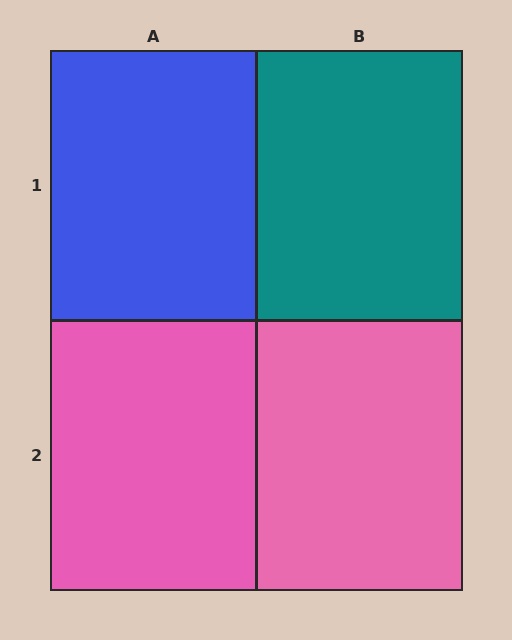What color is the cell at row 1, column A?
Blue.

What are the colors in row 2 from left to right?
Pink, pink.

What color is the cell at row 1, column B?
Teal.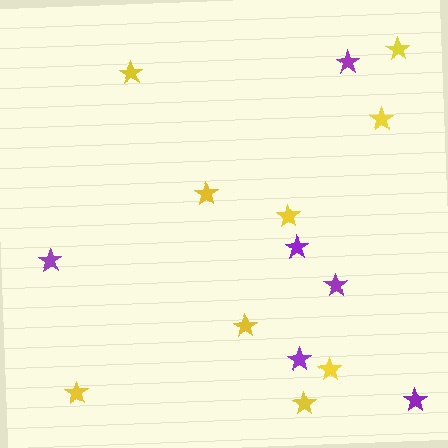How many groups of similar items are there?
There are 2 groups: one group of purple stars (6) and one group of yellow stars (9).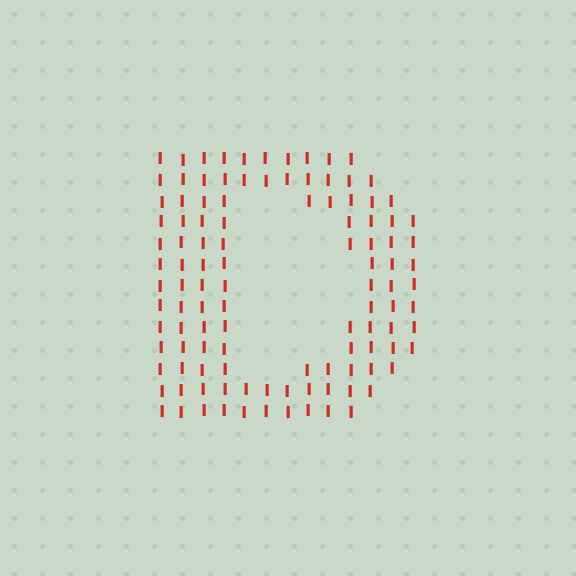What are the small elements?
The small elements are letter I's.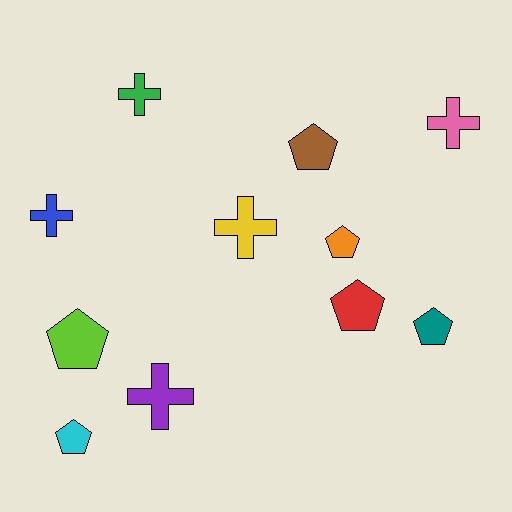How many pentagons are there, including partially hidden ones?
There are 6 pentagons.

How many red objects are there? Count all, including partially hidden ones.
There is 1 red object.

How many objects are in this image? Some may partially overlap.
There are 11 objects.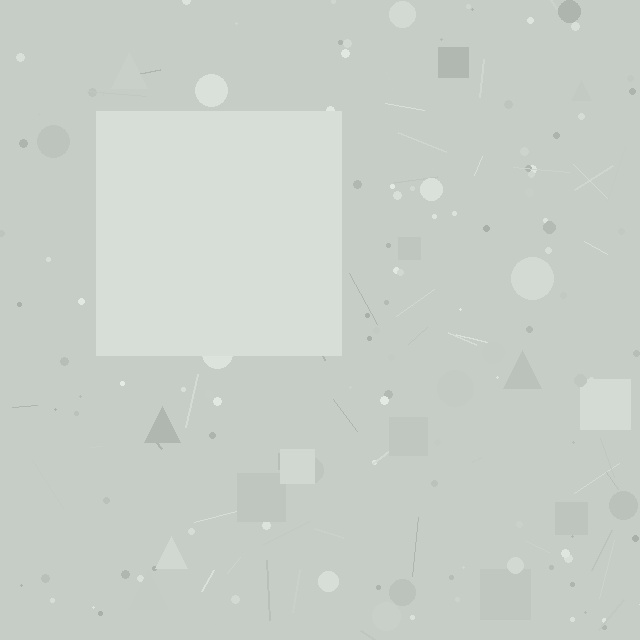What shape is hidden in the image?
A square is hidden in the image.